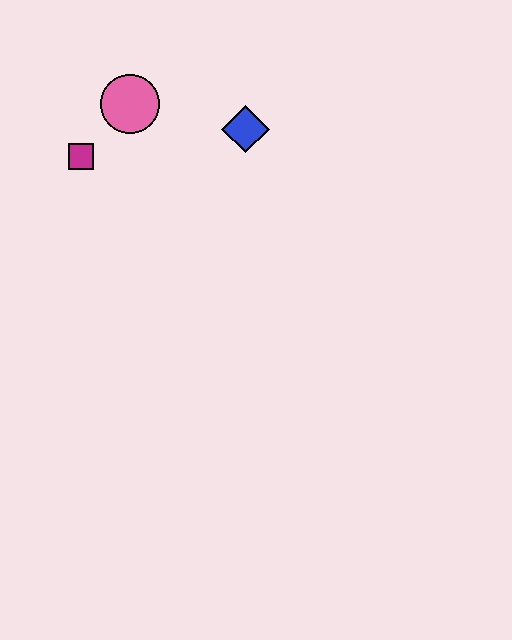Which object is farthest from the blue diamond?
The magenta square is farthest from the blue diamond.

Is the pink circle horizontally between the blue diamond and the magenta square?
Yes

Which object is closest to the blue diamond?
The pink circle is closest to the blue diamond.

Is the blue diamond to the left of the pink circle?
No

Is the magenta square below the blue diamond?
Yes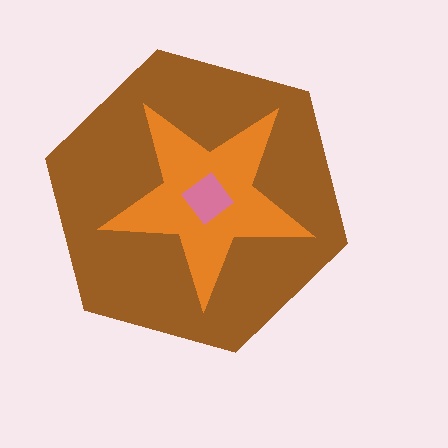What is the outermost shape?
The brown hexagon.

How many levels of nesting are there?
3.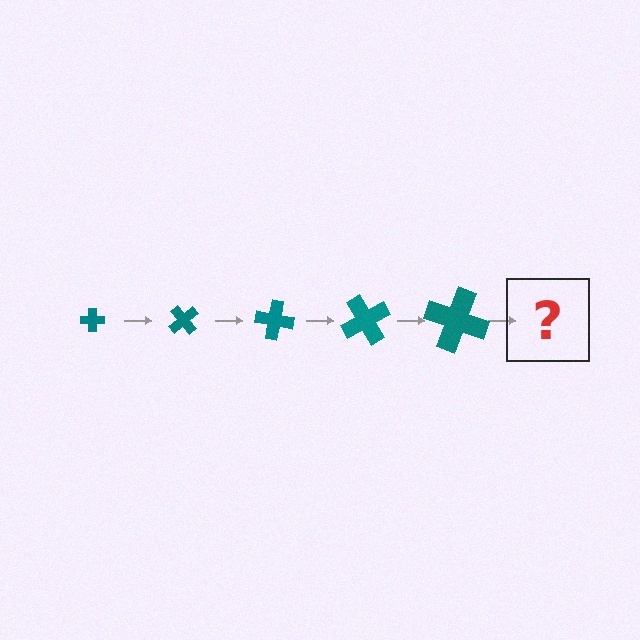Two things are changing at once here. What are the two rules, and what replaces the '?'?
The two rules are that the cross grows larger each step and it rotates 50 degrees each step. The '?' should be a cross, larger than the previous one and rotated 250 degrees from the start.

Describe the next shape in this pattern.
It should be a cross, larger than the previous one and rotated 250 degrees from the start.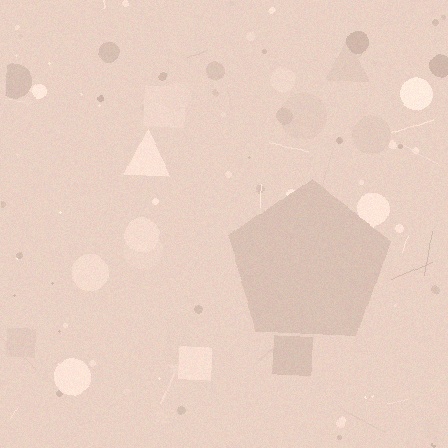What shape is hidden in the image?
A pentagon is hidden in the image.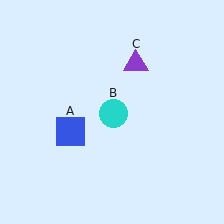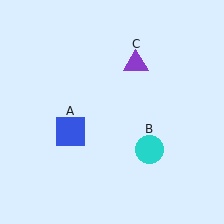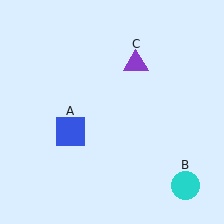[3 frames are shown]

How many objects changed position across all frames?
1 object changed position: cyan circle (object B).